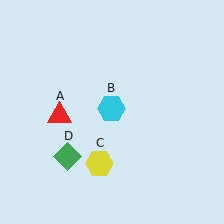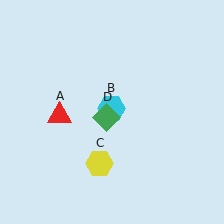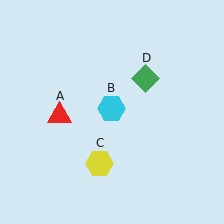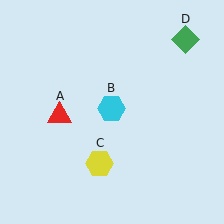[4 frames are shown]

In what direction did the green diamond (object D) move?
The green diamond (object D) moved up and to the right.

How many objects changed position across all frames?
1 object changed position: green diamond (object D).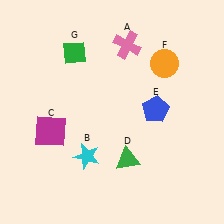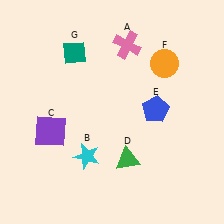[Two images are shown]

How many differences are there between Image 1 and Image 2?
There are 2 differences between the two images.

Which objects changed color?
C changed from magenta to purple. G changed from green to teal.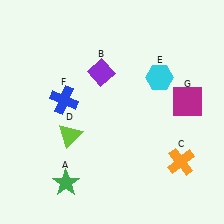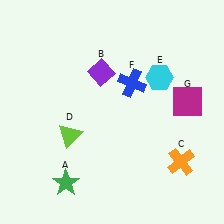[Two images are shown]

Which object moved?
The blue cross (F) moved right.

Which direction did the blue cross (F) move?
The blue cross (F) moved right.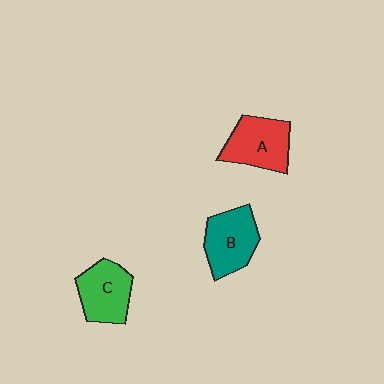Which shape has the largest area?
Shape A (red).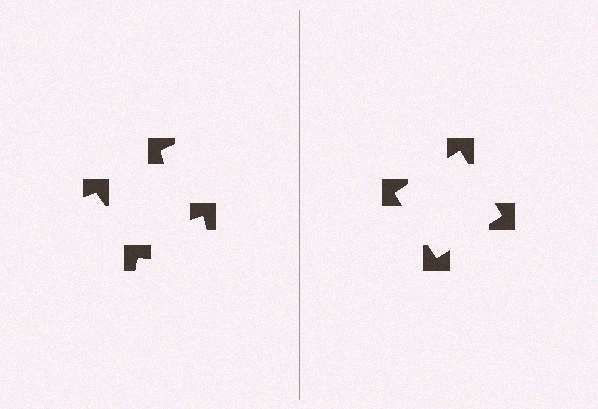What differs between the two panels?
The notched squares are positioned identically on both sides; only the wedge orientations differ. On the right they align to a square; on the left they are misaligned.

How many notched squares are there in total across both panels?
8 — 4 on each side.